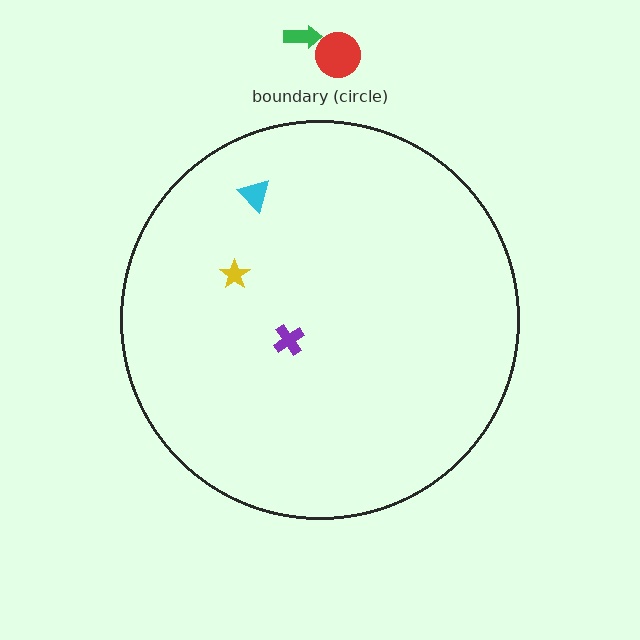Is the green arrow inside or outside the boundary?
Outside.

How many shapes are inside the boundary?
3 inside, 2 outside.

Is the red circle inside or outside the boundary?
Outside.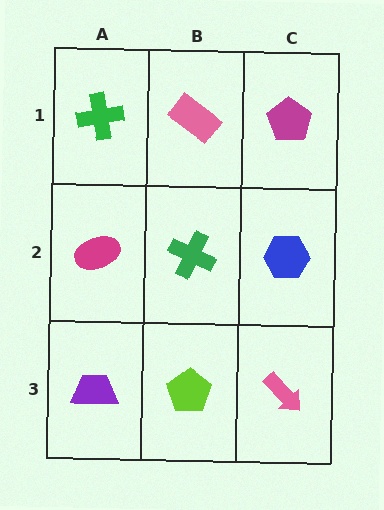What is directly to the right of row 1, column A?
A pink rectangle.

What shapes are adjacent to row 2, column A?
A green cross (row 1, column A), a purple trapezoid (row 3, column A), a green cross (row 2, column B).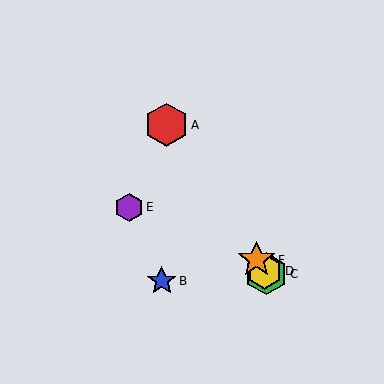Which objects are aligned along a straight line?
Objects A, C, D, F are aligned along a straight line.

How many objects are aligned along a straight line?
4 objects (A, C, D, F) are aligned along a straight line.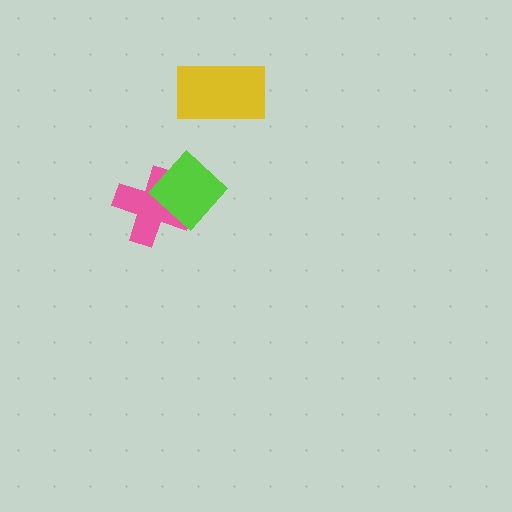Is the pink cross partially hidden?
Yes, it is partially covered by another shape.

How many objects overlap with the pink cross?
1 object overlaps with the pink cross.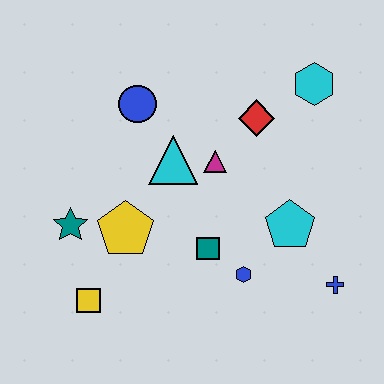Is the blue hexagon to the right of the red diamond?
No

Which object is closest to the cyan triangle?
The magenta triangle is closest to the cyan triangle.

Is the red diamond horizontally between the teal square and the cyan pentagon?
Yes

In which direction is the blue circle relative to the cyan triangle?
The blue circle is above the cyan triangle.